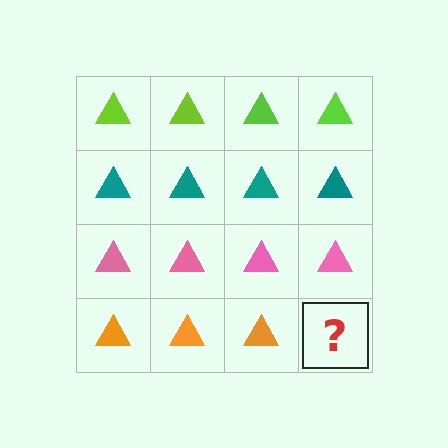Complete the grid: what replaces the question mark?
The question mark should be replaced with an orange triangle.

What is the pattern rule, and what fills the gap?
The rule is that each row has a consistent color. The gap should be filled with an orange triangle.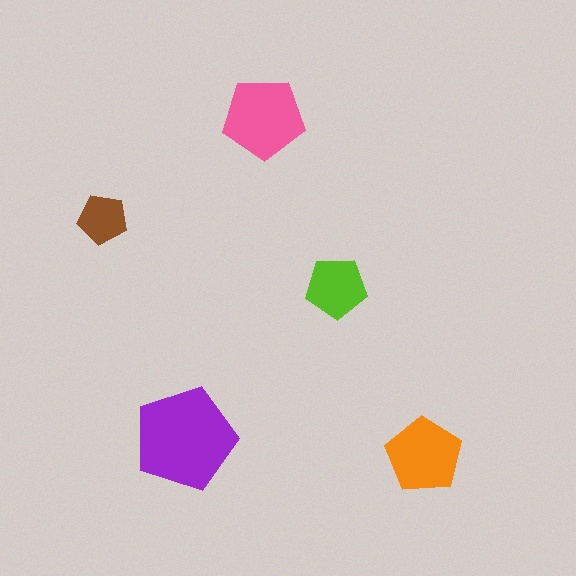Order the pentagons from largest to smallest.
the purple one, the pink one, the orange one, the lime one, the brown one.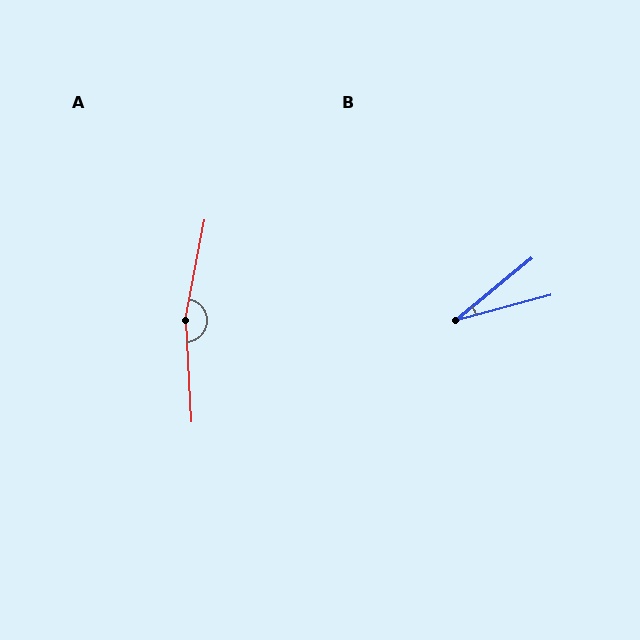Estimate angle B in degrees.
Approximately 24 degrees.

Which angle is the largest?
A, at approximately 166 degrees.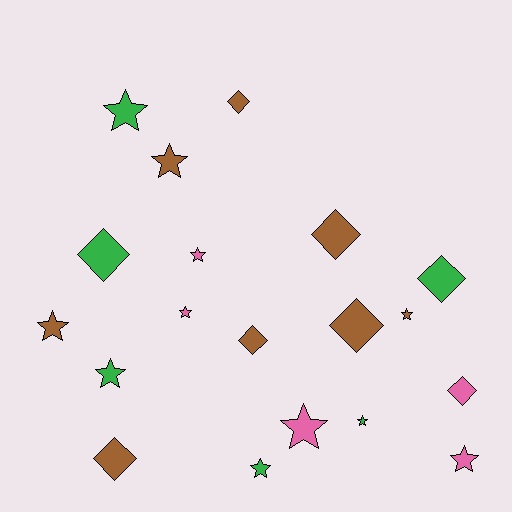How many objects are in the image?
There are 19 objects.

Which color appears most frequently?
Brown, with 8 objects.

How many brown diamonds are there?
There are 5 brown diamonds.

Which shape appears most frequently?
Star, with 11 objects.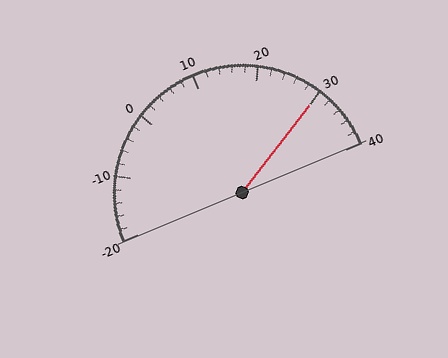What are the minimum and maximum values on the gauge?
The gauge ranges from -20 to 40.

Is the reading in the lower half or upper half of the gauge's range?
The reading is in the upper half of the range (-20 to 40).